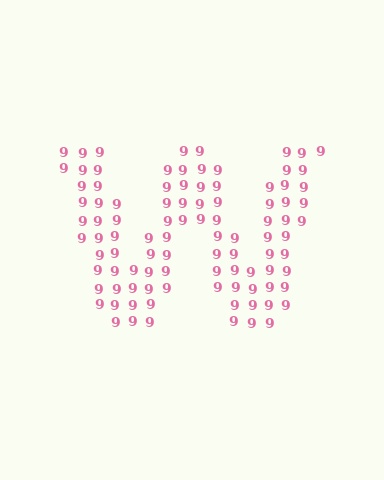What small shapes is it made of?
It is made of small digit 9's.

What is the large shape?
The large shape is the letter W.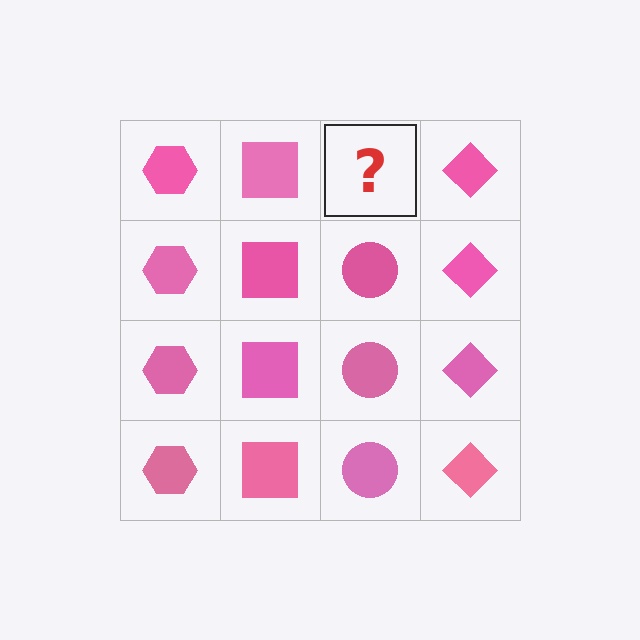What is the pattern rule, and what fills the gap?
The rule is that each column has a consistent shape. The gap should be filled with a pink circle.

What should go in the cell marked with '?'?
The missing cell should contain a pink circle.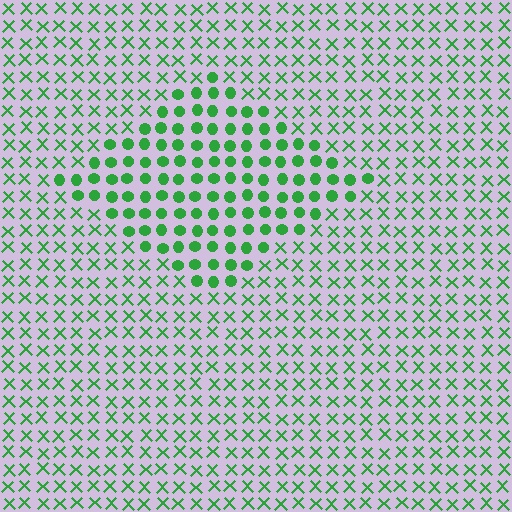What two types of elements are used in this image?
The image uses circles inside the diamond region and X marks outside it.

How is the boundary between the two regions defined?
The boundary is defined by a change in element shape: circles inside vs. X marks outside. All elements share the same color and spacing.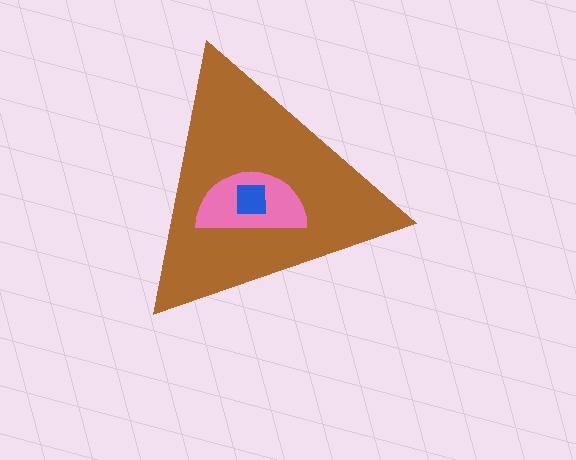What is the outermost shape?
The brown triangle.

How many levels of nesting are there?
3.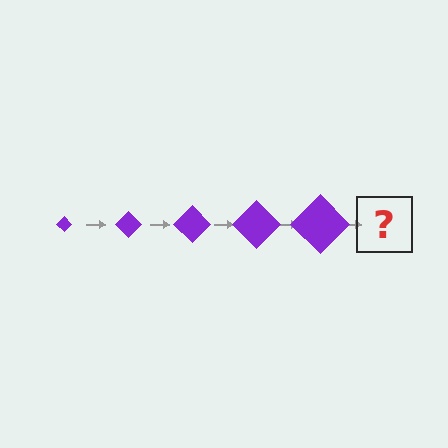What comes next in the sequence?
The next element should be a purple diamond, larger than the previous one.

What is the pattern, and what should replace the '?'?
The pattern is that the diamond gets progressively larger each step. The '?' should be a purple diamond, larger than the previous one.